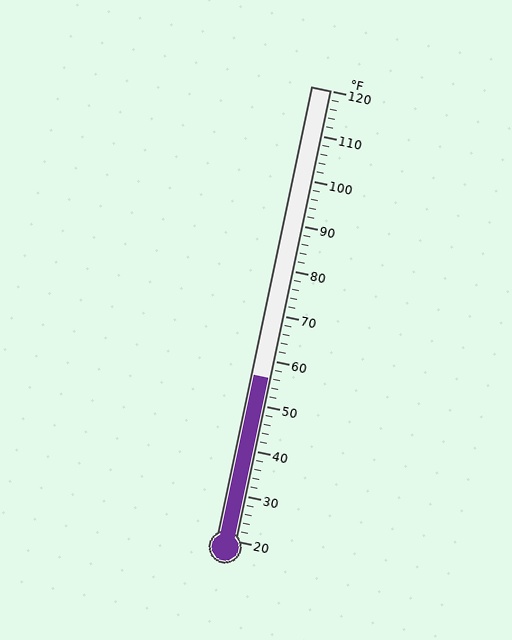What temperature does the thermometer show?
The thermometer shows approximately 56°F.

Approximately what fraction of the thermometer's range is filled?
The thermometer is filled to approximately 35% of its range.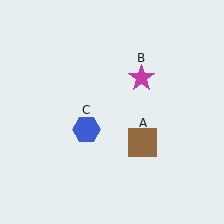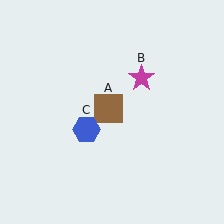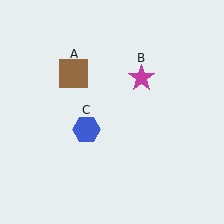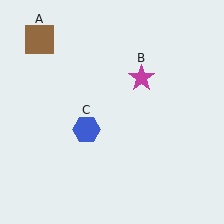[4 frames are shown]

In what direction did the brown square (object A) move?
The brown square (object A) moved up and to the left.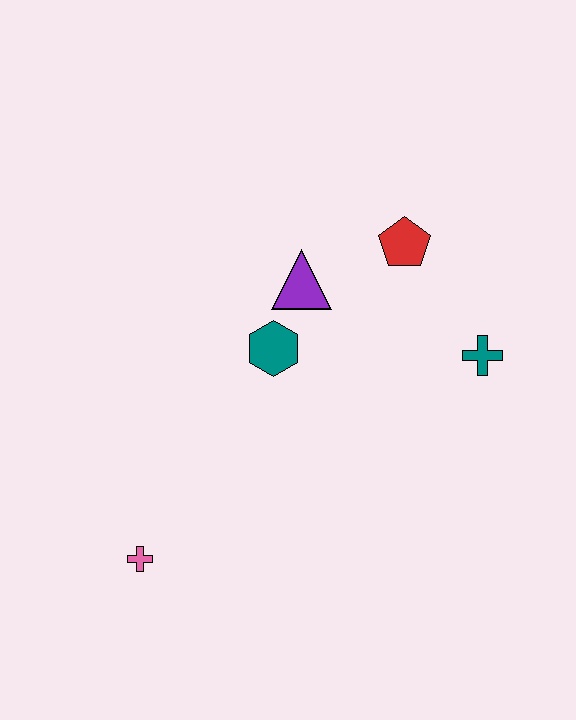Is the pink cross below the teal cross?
Yes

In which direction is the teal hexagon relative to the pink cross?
The teal hexagon is above the pink cross.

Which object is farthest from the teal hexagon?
The pink cross is farthest from the teal hexagon.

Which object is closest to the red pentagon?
The purple triangle is closest to the red pentagon.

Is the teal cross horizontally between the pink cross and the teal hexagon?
No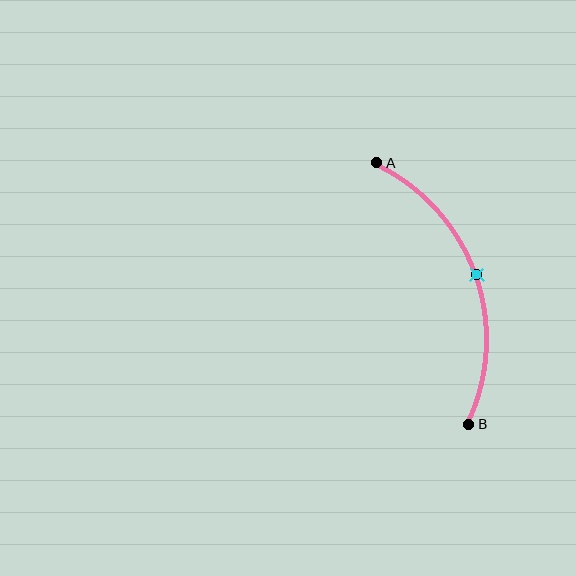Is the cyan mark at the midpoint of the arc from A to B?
Yes. The cyan mark lies on the arc at equal arc-length from both A and B — it is the arc midpoint.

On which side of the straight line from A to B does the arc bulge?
The arc bulges to the right of the straight line connecting A and B.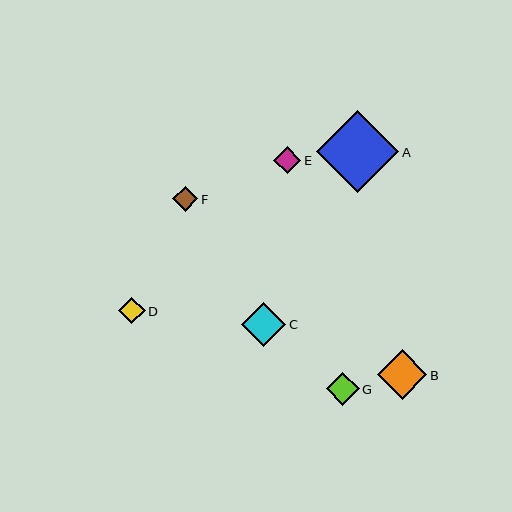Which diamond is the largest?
Diamond A is the largest with a size of approximately 82 pixels.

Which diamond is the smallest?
Diamond F is the smallest with a size of approximately 26 pixels.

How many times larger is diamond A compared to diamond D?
Diamond A is approximately 3.1 times the size of diamond D.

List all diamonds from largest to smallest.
From largest to smallest: A, B, C, G, E, D, F.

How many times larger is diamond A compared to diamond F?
Diamond A is approximately 3.2 times the size of diamond F.